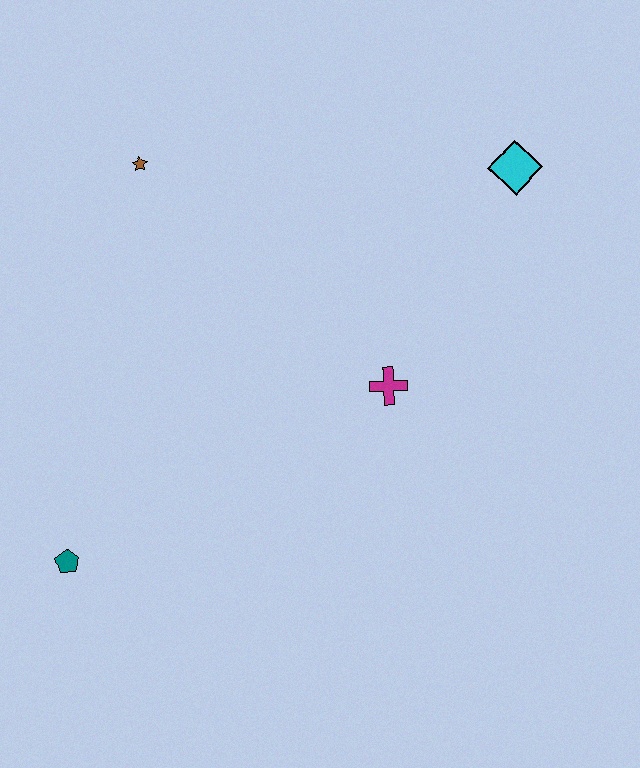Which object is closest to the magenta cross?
The cyan diamond is closest to the magenta cross.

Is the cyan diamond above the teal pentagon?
Yes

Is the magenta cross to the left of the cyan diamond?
Yes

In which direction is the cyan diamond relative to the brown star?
The cyan diamond is to the right of the brown star.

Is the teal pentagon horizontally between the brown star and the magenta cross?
No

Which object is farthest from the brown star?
The teal pentagon is farthest from the brown star.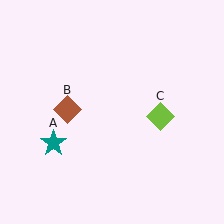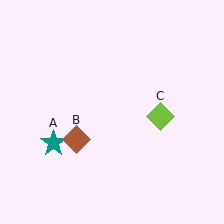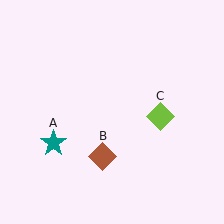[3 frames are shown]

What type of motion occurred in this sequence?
The brown diamond (object B) rotated counterclockwise around the center of the scene.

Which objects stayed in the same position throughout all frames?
Teal star (object A) and lime diamond (object C) remained stationary.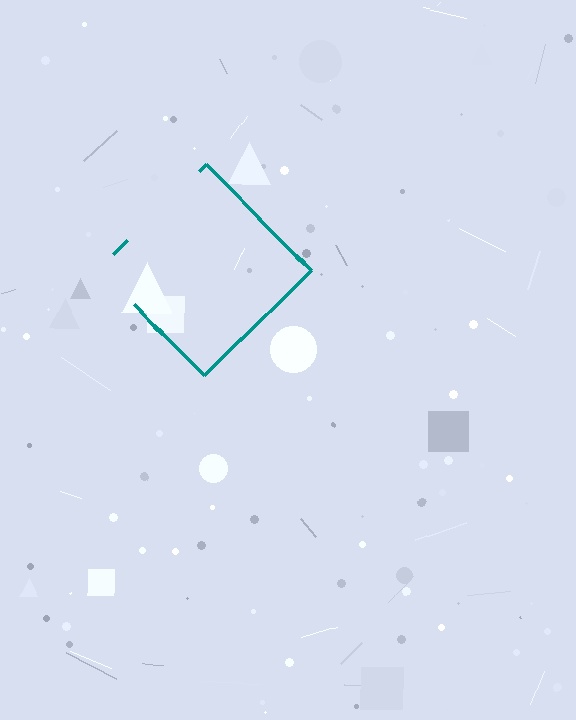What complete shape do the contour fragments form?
The contour fragments form a diamond.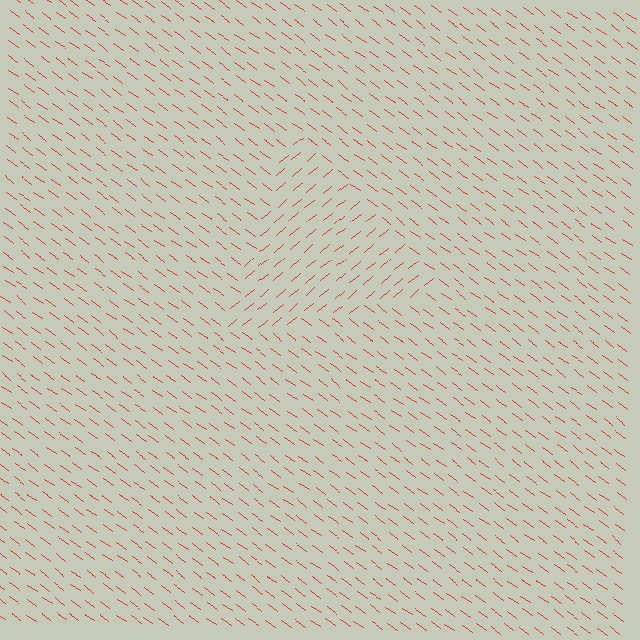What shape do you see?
I see a triangle.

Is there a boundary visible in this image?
Yes, there is a texture boundary formed by a change in line orientation.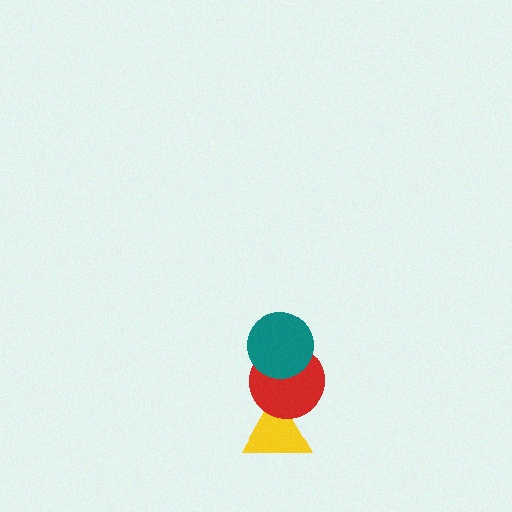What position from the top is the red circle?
The red circle is 2nd from the top.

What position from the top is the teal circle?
The teal circle is 1st from the top.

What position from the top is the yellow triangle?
The yellow triangle is 3rd from the top.